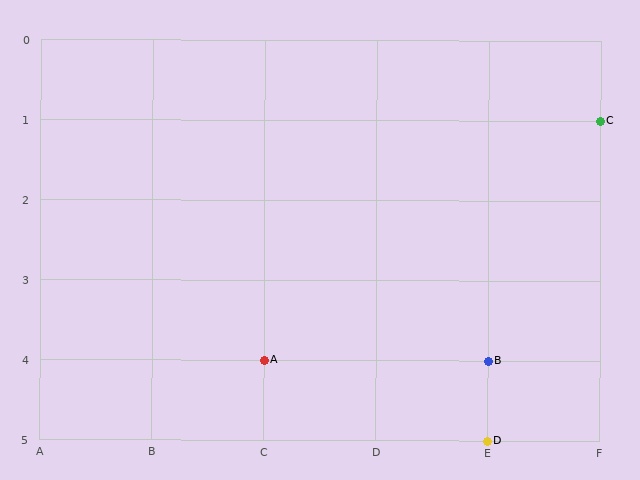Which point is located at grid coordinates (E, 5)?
Point D is at (E, 5).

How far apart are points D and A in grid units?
Points D and A are 2 columns and 1 row apart (about 2.2 grid units diagonally).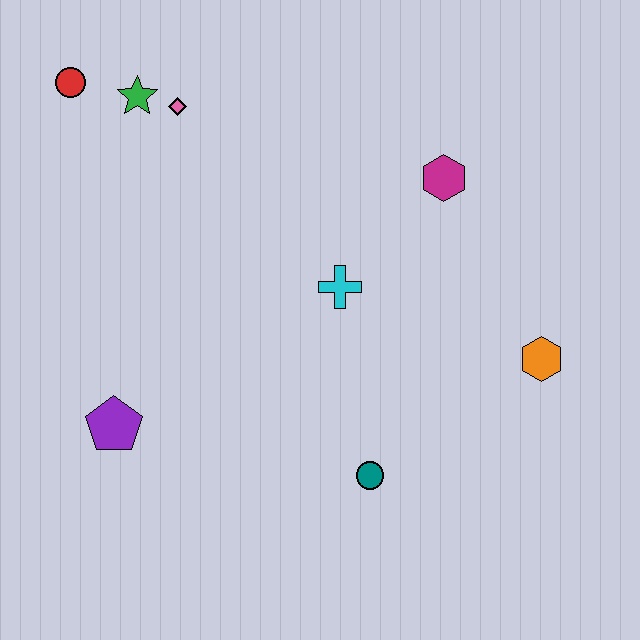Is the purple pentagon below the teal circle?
No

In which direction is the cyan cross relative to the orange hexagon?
The cyan cross is to the left of the orange hexagon.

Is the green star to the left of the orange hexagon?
Yes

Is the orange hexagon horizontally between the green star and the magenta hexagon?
No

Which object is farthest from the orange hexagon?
The red circle is farthest from the orange hexagon.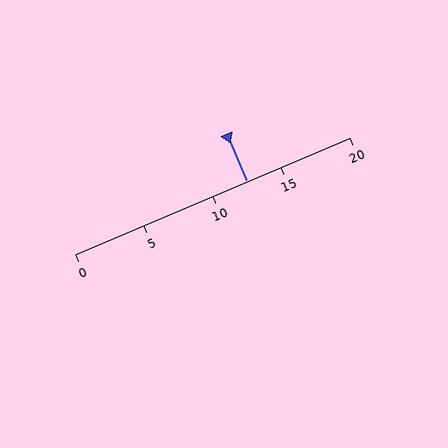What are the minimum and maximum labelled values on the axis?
The axis runs from 0 to 20.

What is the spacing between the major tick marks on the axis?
The major ticks are spaced 5 apart.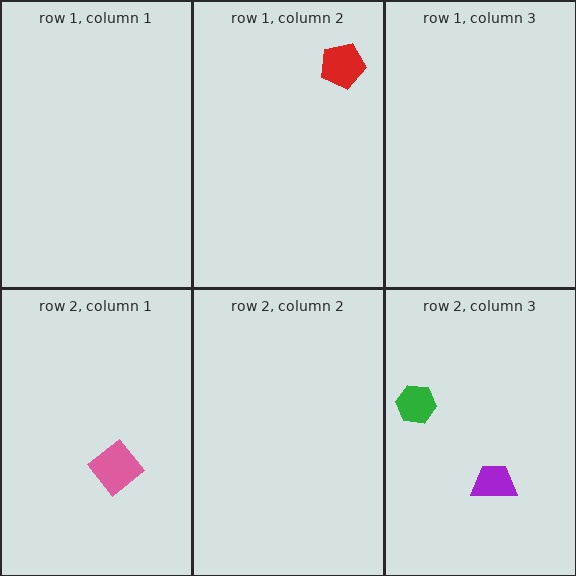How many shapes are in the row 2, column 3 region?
2.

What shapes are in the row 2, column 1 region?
The pink diamond.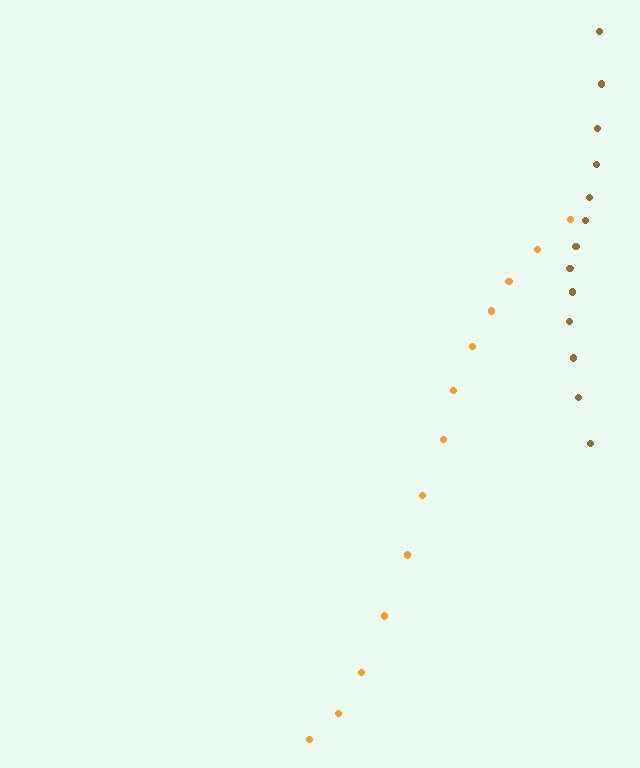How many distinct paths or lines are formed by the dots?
There are 2 distinct paths.